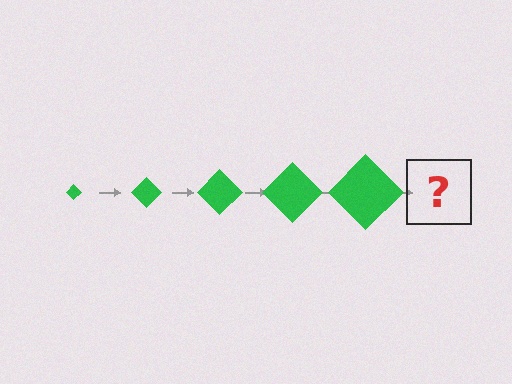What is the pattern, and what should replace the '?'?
The pattern is that the diamond gets progressively larger each step. The '?' should be a green diamond, larger than the previous one.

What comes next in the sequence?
The next element should be a green diamond, larger than the previous one.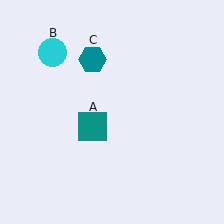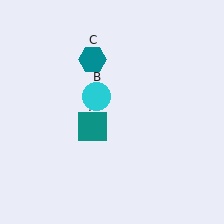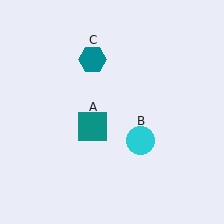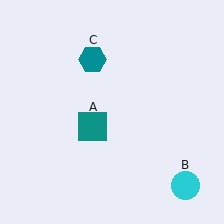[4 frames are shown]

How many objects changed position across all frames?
1 object changed position: cyan circle (object B).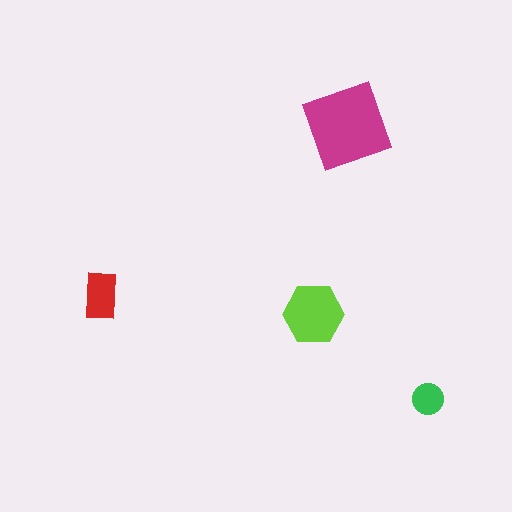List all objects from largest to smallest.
The magenta square, the lime hexagon, the red rectangle, the green circle.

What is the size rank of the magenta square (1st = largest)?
1st.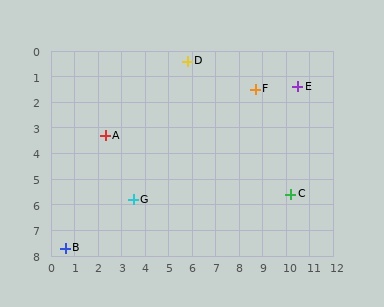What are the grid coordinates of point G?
Point G is at approximately (3.5, 5.8).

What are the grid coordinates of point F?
Point F is at approximately (8.7, 1.5).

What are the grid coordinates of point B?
Point B is at approximately (0.6, 7.7).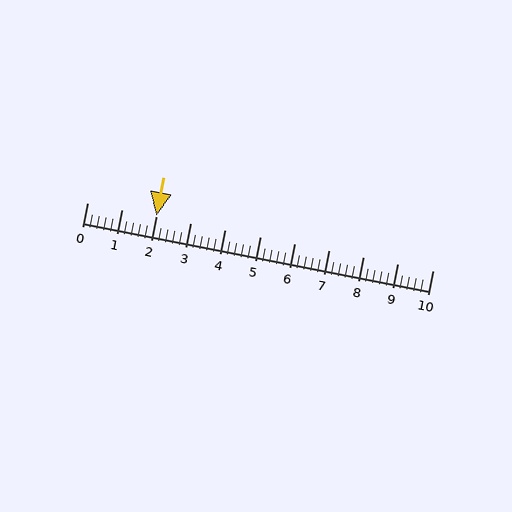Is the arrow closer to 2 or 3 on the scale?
The arrow is closer to 2.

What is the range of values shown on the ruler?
The ruler shows values from 0 to 10.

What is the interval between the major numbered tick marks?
The major tick marks are spaced 1 units apart.